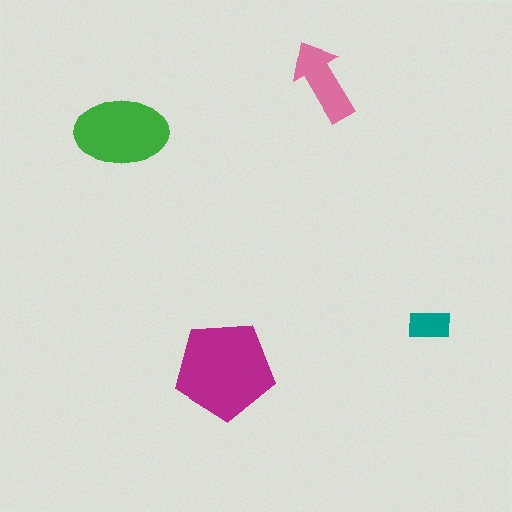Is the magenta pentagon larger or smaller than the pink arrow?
Larger.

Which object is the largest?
The magenta pentagon.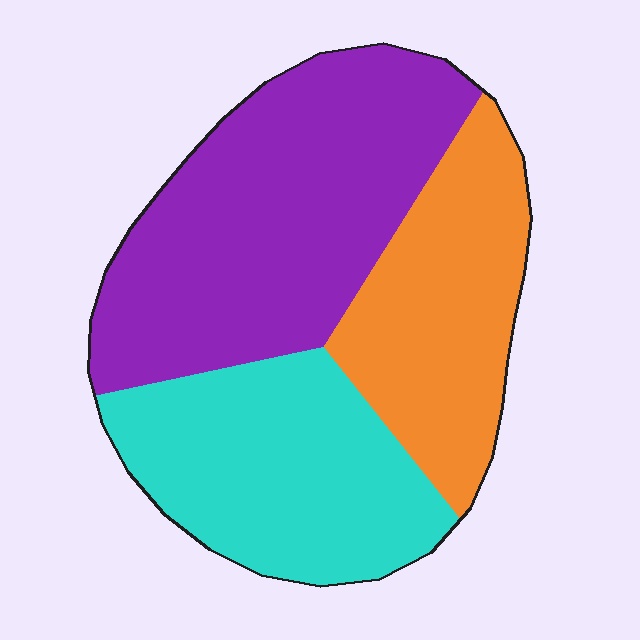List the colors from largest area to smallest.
From largest to smallest: purple, cyan, orange.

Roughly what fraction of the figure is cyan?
Cyan covers roughly 30% of the figure.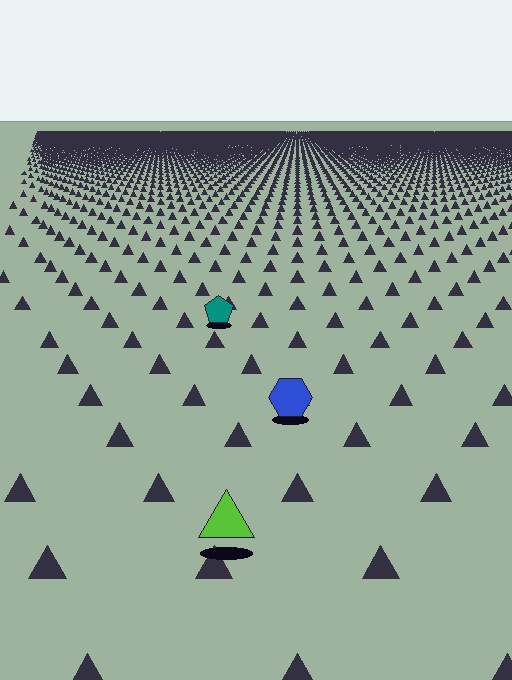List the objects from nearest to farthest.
From nearest to farthest: the lime triangle, the blue hexagon, the teal pentagon.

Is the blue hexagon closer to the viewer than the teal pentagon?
Yes. The blue hexagon is closer — you can tell from the texture gradient: the ground texture is coarser near it.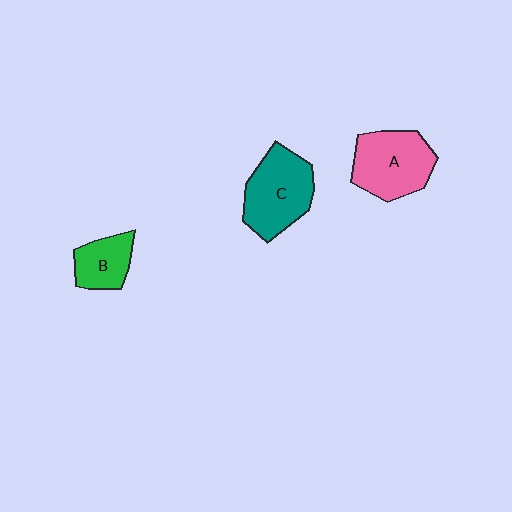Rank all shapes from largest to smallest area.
From largest to smallest: C (teal), A (pink), B (green).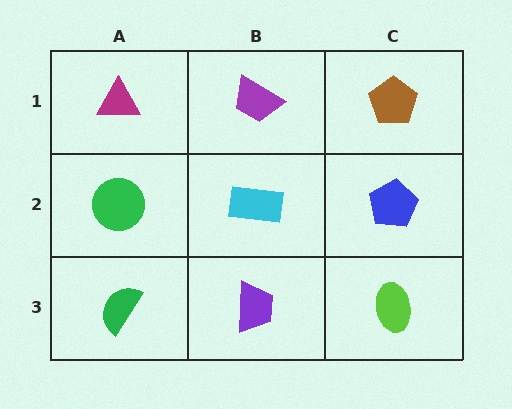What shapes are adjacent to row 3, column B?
A cyan rectangle (row 2, column B), a green semicircle (row 3, column A), a lime ellipse (row 3, column C).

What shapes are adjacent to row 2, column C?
A brown pentagon (row 1, column C), a lime ellipse (row 3, column C), a cyan rectangle (row 2, column B).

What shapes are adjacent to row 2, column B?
A purple trapezoid (row 1, column B), a purple trapezoid (row 3, column B), a green circle (row 2, column A), a blue pentagon (row 2, column C).